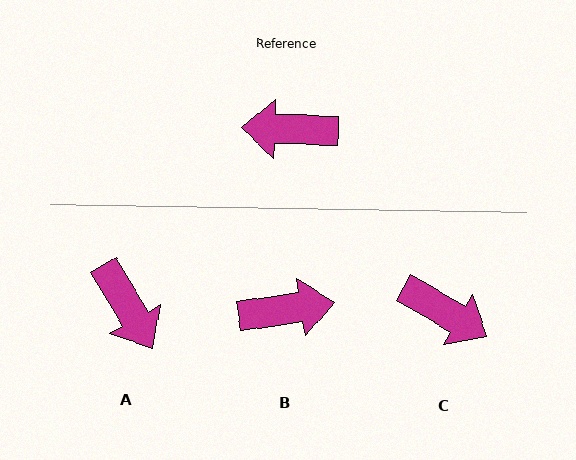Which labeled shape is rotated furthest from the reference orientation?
B, about 169 degrees away.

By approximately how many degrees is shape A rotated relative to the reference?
Approximately 122 degrees counter-clockwise.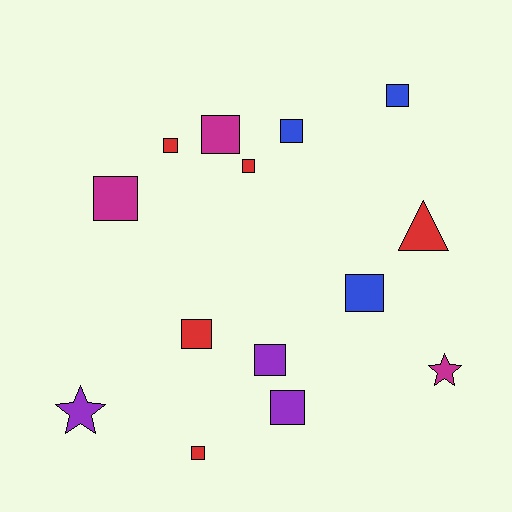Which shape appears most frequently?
Square, with 11 objects.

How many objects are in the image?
There are 14 objects.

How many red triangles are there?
There is 1 red triangle.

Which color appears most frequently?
Red, with 5 objects.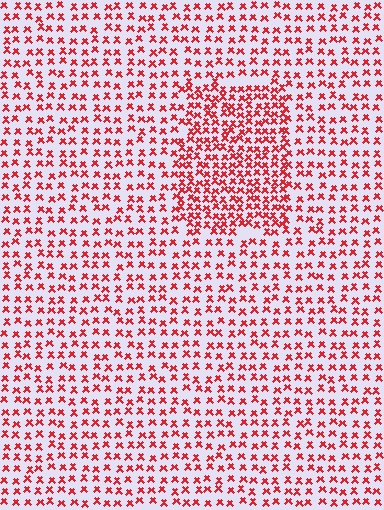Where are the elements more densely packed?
The elements are more densely packed inside the rectangle boundary.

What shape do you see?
I see a rectangle.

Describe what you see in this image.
The image contains small red elements arranged at two different densities. A rectangle-shaped region is visible where the elements are more densely packed than the surrounding area.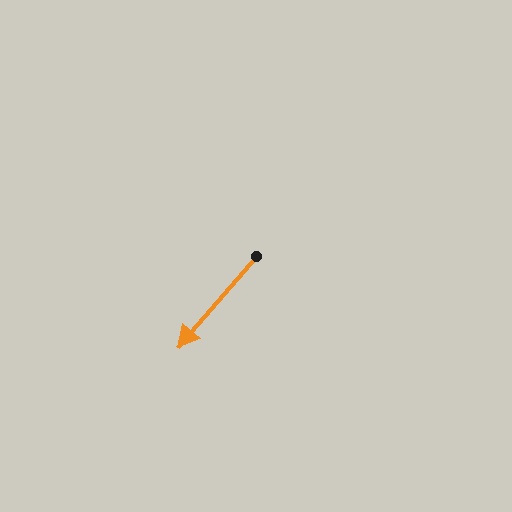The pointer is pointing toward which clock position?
Roughly 7 o'clock.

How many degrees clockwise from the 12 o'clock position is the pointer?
Approximately 221 degrees.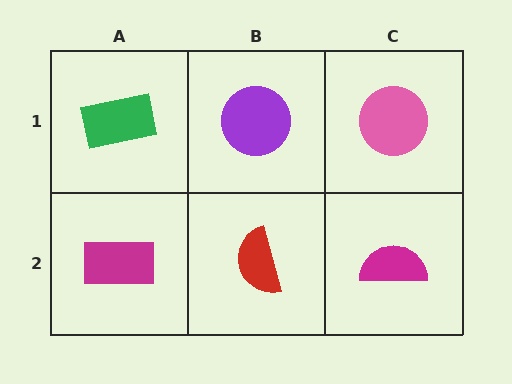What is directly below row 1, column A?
A magenta rectangle.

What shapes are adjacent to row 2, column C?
A pink circle (row 1, column C), a red semicircle (row 2, column B).